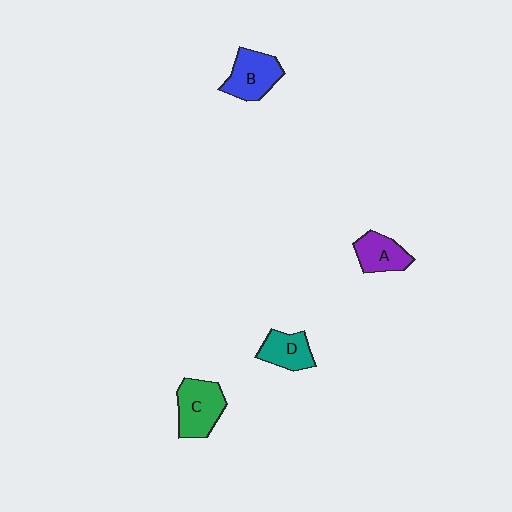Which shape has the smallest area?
Shape D (teal).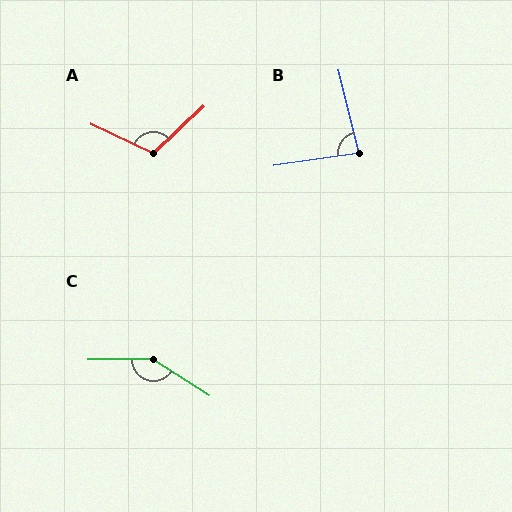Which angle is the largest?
C, at approximately 146 degrees.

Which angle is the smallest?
B, at approximately 84 degrees.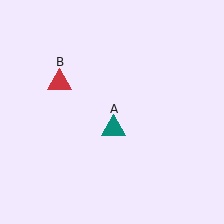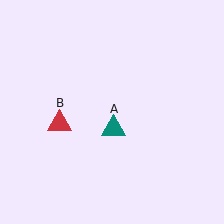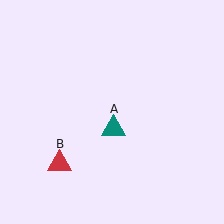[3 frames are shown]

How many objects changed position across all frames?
1 object changed position: red triangle (object B).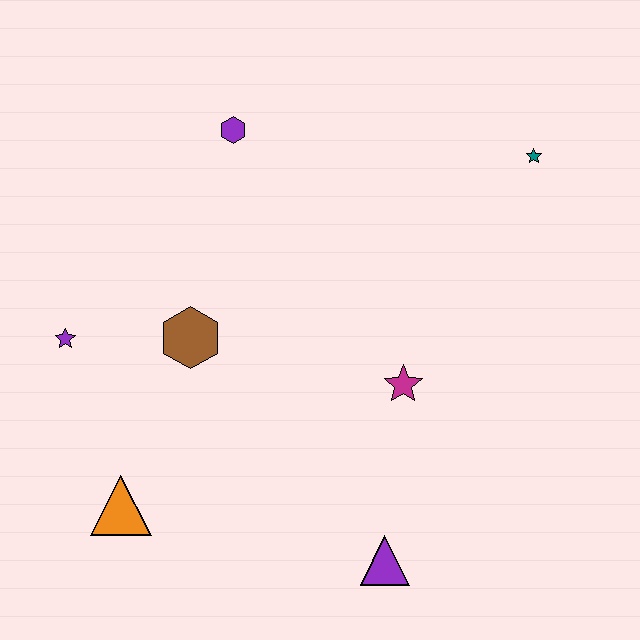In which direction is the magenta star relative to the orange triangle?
The magenta star is to the right of the orange triangle.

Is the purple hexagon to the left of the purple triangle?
Yes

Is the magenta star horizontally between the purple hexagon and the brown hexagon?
No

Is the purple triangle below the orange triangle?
Yes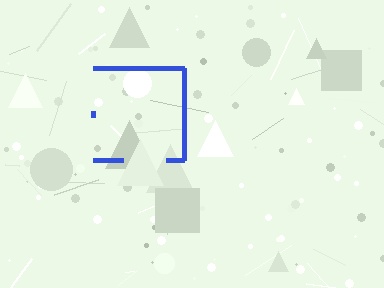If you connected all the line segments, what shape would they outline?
They would outline a square.